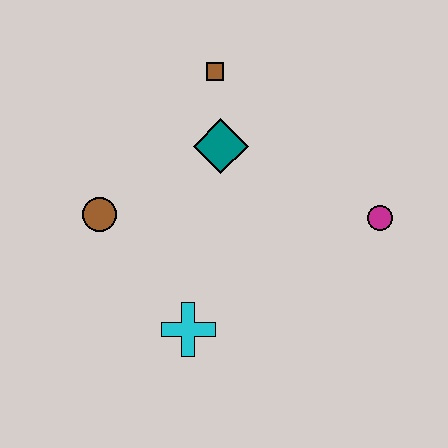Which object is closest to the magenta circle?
The teal diamond is closest to the magenta circle.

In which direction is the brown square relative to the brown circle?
The brown square is above the brown circle.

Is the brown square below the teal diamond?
No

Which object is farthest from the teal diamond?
The cyan cross is farthest from the teal diamond.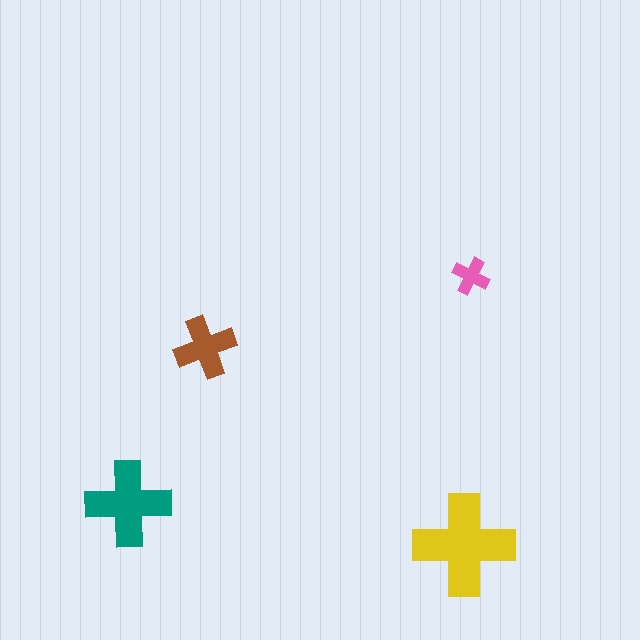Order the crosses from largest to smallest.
the yellow one, the teal one, the brown one, the pink one.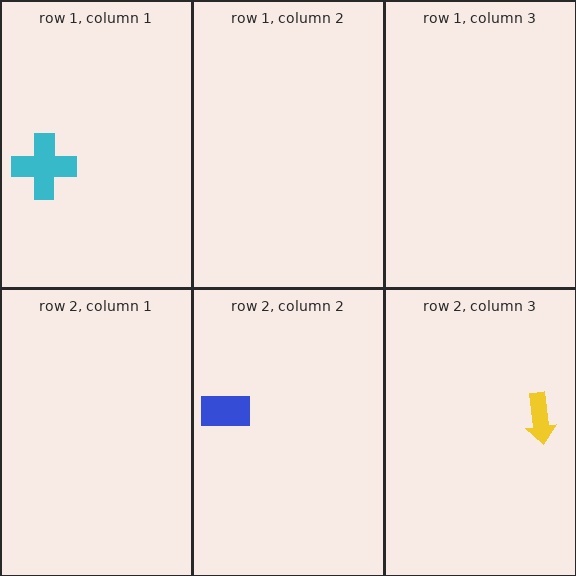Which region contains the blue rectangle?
The row 2, column 2 region.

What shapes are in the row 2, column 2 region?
The blue rectangle.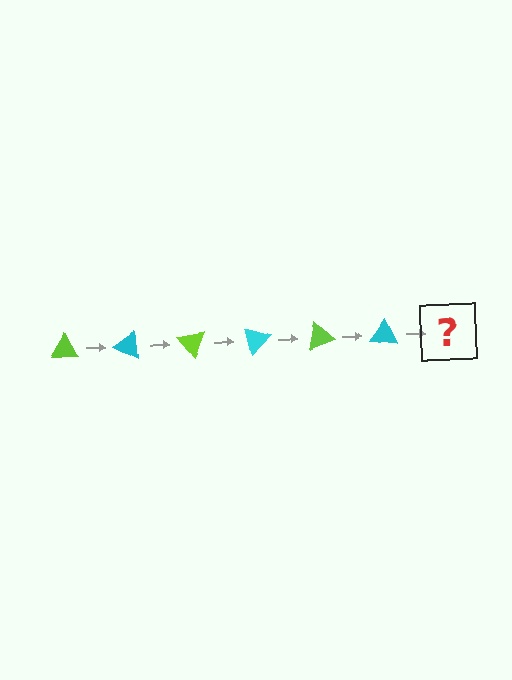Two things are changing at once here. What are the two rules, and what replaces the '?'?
The two rules are that it rotates 25 degrees each step and the color cycles through lime and cyan. The '?' should be a lime triangle, rotated 150 degrees from the start.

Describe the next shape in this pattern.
It should be a lime triangle, rotated 150 degrees from the start.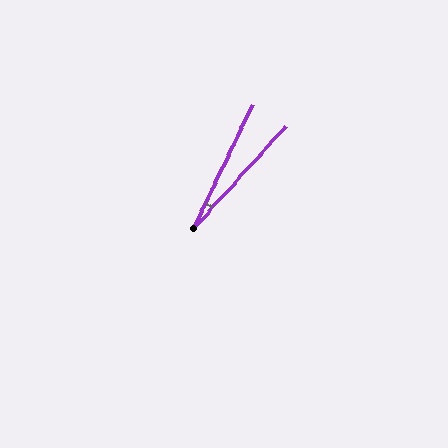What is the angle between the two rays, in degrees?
Approximately 16 degrees.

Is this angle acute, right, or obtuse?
It is acute.